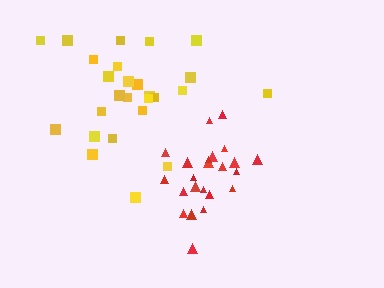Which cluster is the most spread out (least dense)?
Yellow.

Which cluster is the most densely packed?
Red.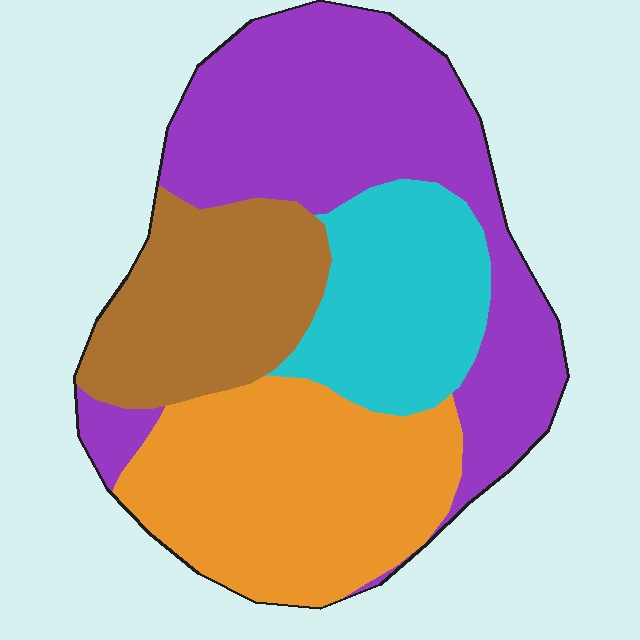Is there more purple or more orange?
Purple.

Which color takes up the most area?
Purple, at roughly 35%.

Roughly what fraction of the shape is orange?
Orange covers 28% of the shape.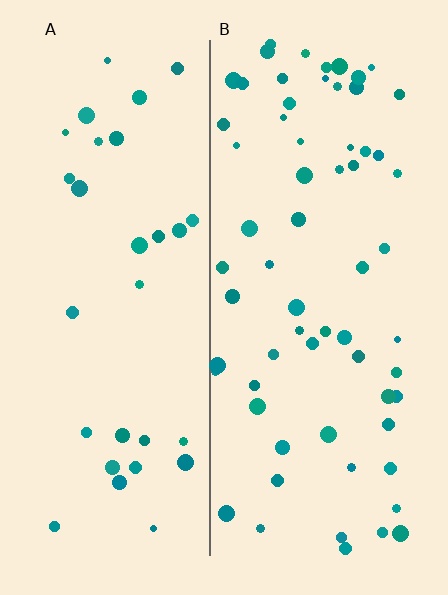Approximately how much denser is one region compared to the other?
Approximately 2.1× — region B over region A.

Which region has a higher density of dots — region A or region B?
B (the right).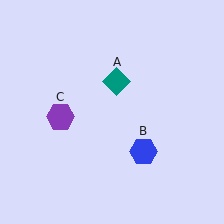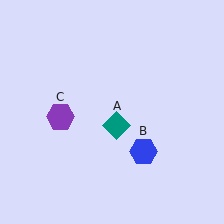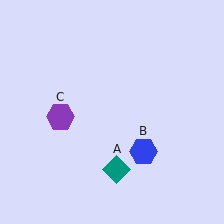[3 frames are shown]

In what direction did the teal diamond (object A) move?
The teal diamond (object A) moved down.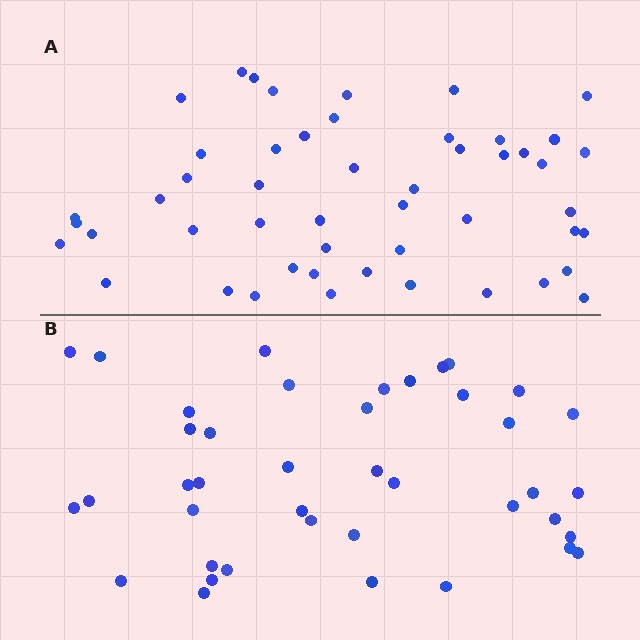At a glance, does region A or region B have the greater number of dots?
Region A (the top region) has more dots.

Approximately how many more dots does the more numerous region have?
Region A has roughly 8 or so more dots than region B.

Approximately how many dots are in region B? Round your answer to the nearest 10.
About 40 dots. (The exact count is 41, which rounds to 40.)